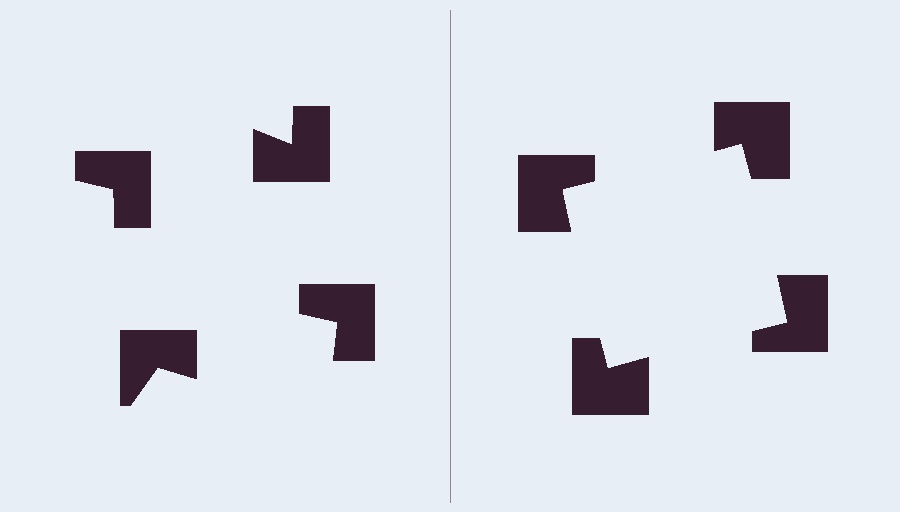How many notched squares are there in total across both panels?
8 — 4 on each side.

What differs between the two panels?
The notched squares are positioned identically on both sides; only the wedge orientations differ. On the right they align to a square; on the left they are misaligned.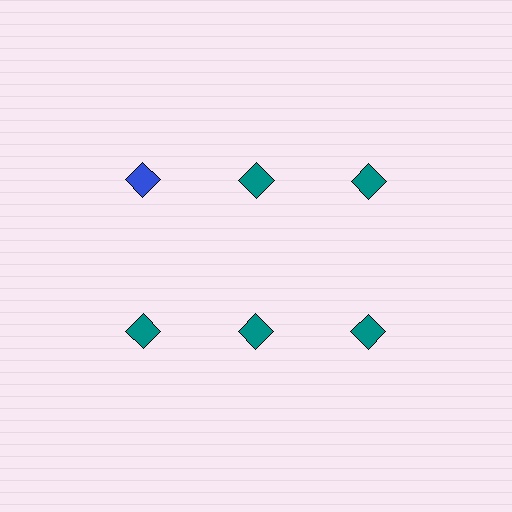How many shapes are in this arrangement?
There are 6 shapes arranged in a grid pattern.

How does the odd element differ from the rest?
It has a different color: blue instead of teal.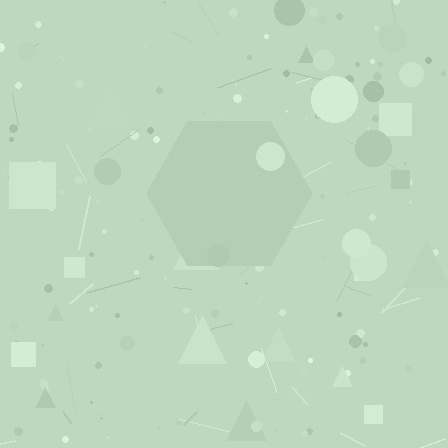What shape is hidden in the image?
A hexagon is hidden in the image.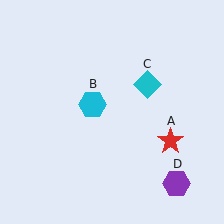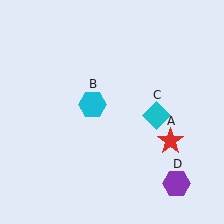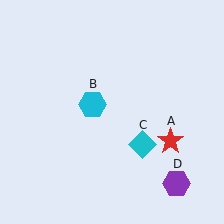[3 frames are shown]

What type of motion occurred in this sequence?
The cyan diamond (object C) rotated clockwise around the center of the scene.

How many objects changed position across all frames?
1 object changed position: cyan diamond (object C).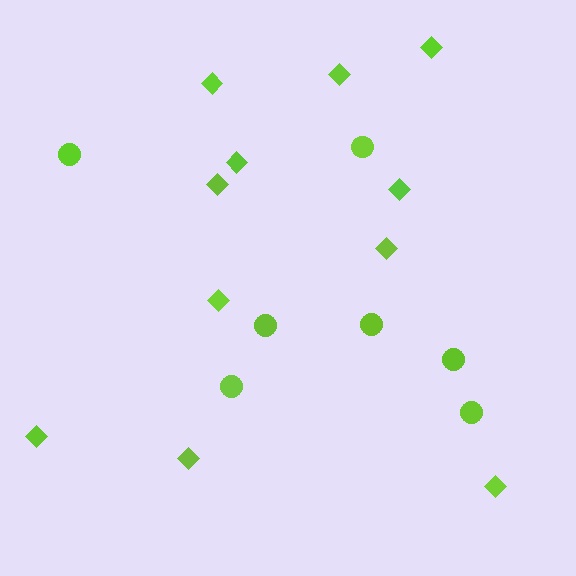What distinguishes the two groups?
There are 2 groups: one group of circles (7) and one group of diamonds (11).